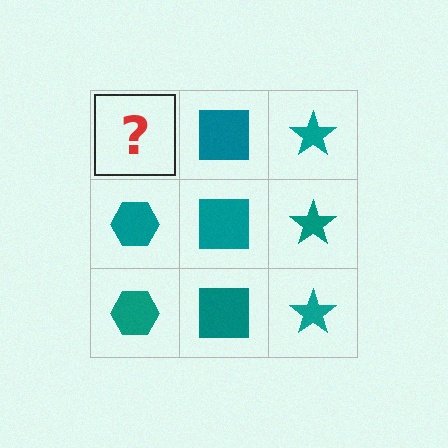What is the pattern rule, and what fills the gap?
The rule is that each column has a consistent shape. The gap should be filled with a teal hexagon.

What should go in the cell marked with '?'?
The missing cell should contain a teal hexagon.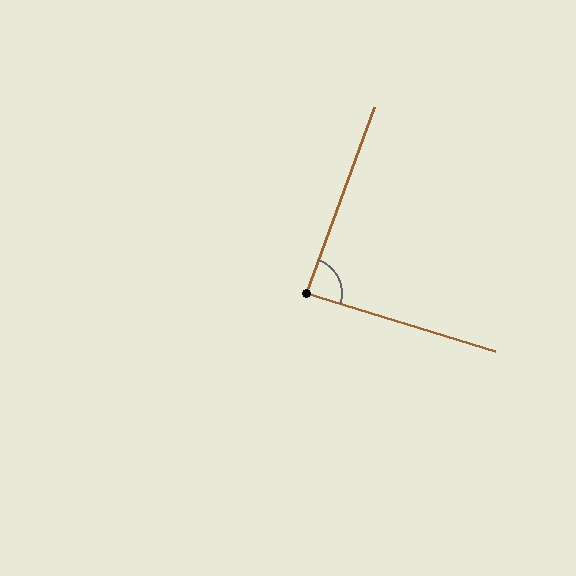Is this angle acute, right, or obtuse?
It is approximately a right angle.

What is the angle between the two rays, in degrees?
Approximately 87 degrees.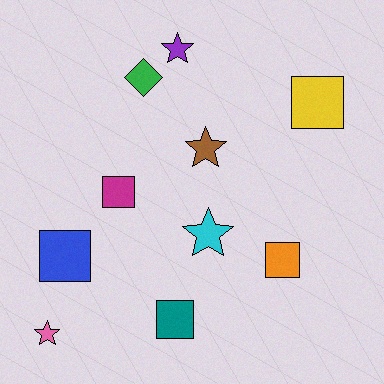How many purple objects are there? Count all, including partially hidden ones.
There is 1 purple object.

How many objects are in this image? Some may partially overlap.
There are 10 objects.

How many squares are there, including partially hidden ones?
There are 5 squares.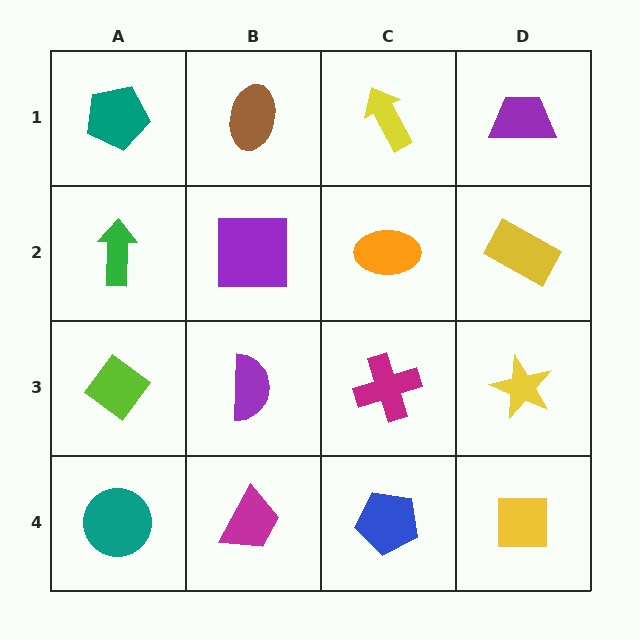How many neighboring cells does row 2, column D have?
3.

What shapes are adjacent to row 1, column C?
An orange ellipse (row 2, column C), a brown ellipse (row 1, column B), a purple trapezoid (row 1, column D).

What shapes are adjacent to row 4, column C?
A magenta cross (row 3, column C), a magenta trapezoid (row 4, column B), a yellow square (row 4, column D).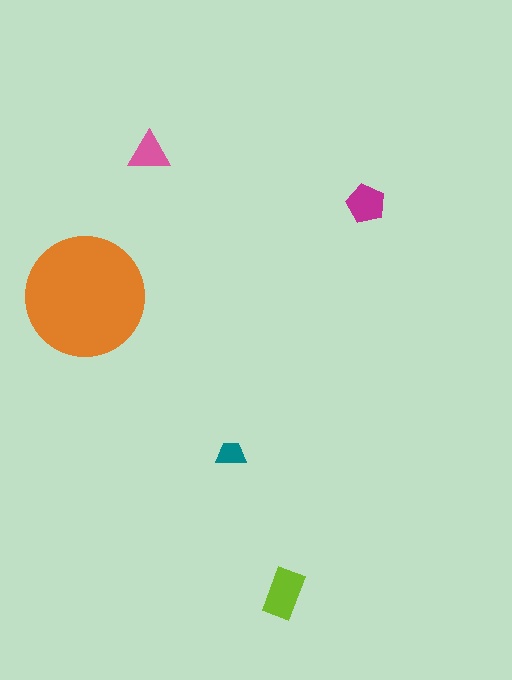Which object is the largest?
The orange circle.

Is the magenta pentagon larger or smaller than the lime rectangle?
Smaller.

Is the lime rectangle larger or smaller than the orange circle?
Smaller.